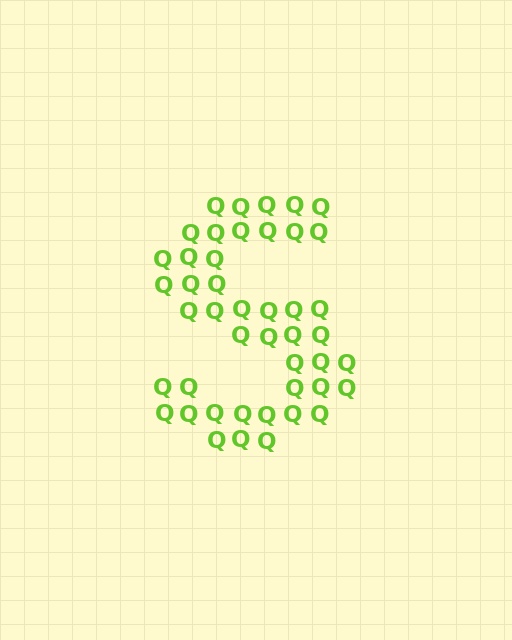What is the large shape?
The large shape is the letter S.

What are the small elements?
The small elements are letter Q's.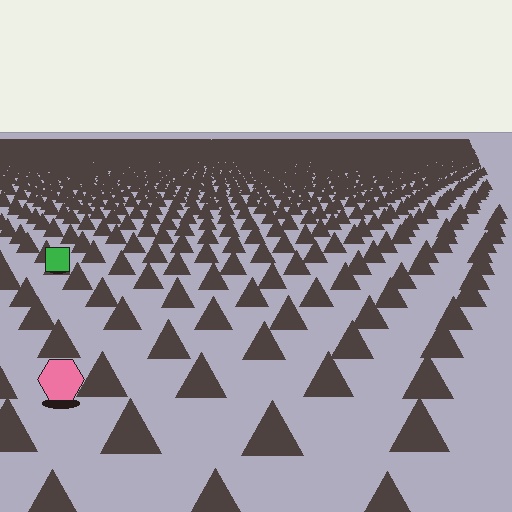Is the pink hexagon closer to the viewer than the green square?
Yes. The pink hexagon is closer — you can tell from the texture gradient: the ground texture is coarser near it.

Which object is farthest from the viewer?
The green square is farthest from the viewer. It appears smaller and the ground texture around it is denser.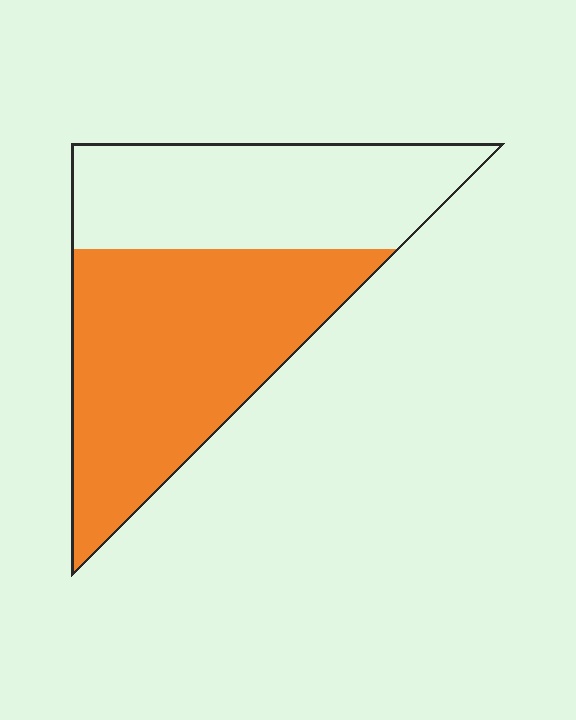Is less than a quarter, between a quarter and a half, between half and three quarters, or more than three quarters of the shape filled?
Between half and three quarters.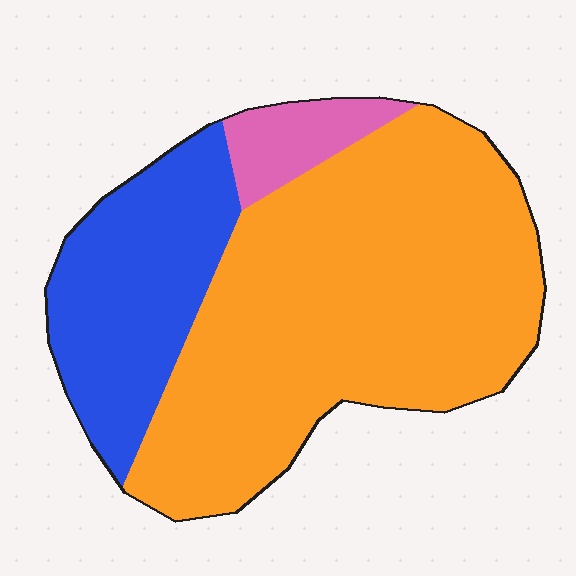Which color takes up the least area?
Pink, at roughly 5%.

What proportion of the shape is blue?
Blue covers 26% of the shape.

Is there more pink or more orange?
Orange.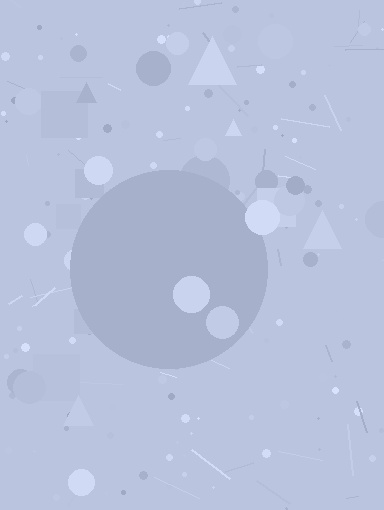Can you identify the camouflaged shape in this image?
The camouflaged shape is a circle.